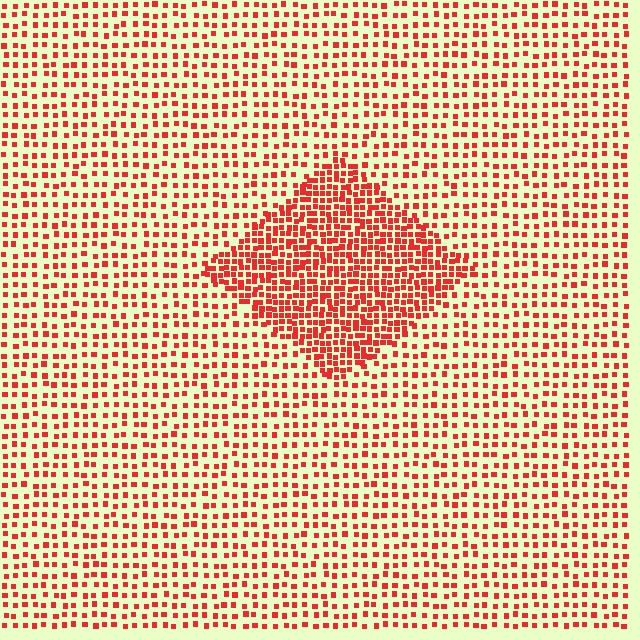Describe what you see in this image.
The image contains small red elements arranged at two different densities. A diamond-shaped region is visible where the elements are more densely packed than the surrounding area.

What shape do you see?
I see a diamond.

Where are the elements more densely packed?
The elements are more densely packed inside the diamond boundary.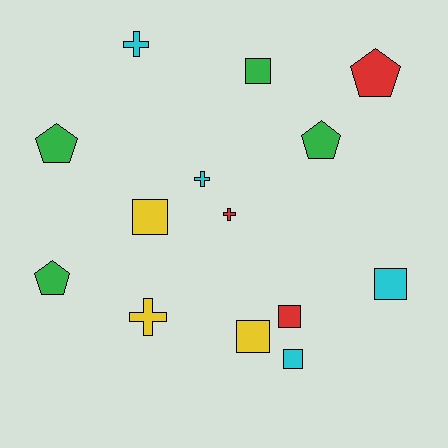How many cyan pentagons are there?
There are no cyan pentagons.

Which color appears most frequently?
Cyan, with 4 objects.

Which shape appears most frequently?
Square, with 6 objects.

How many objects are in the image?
There are 14 objects.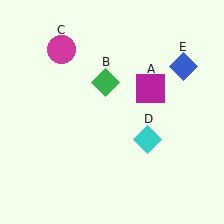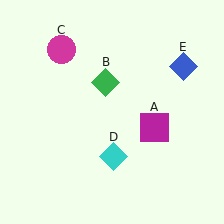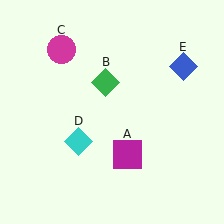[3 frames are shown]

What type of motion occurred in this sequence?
The magenta square (object A), cyan diamond (object D) rotated clockwise around the center of the scene.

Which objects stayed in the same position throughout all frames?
Green diamond (object B) and magenta circle (object C) and blue diamond (object E) remained stationary.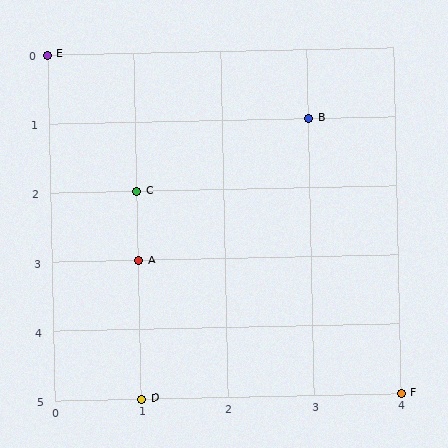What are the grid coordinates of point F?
Point F is at grid coordinates (4, 5).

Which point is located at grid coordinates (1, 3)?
Point A is at (1, 3).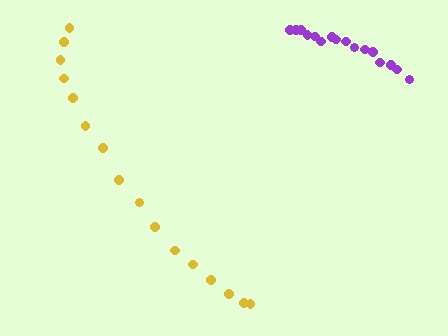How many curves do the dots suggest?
There are 2 distinct paths.